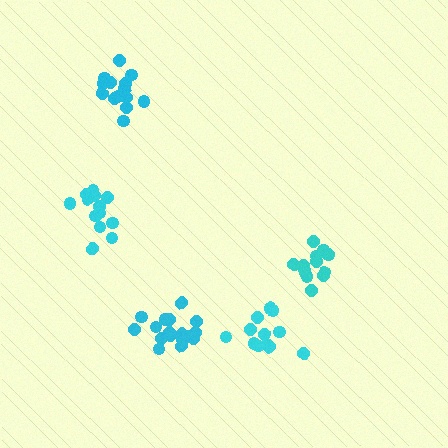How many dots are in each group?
Group 1: 14 dots, Group 2: 12 dots, Group 3: 14 dots, Group 4: 13 dots, Group 5: 18 dots (71 total).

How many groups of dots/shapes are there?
There are 5 groups.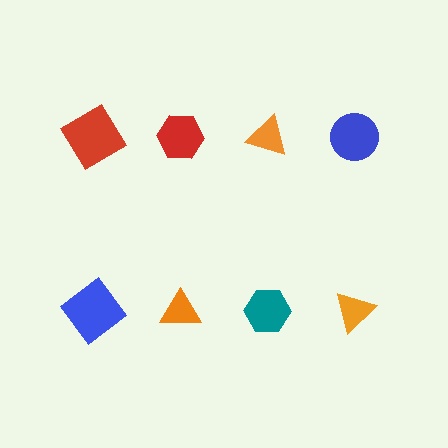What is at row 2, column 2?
An orange triangle.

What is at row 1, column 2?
A red hexagon.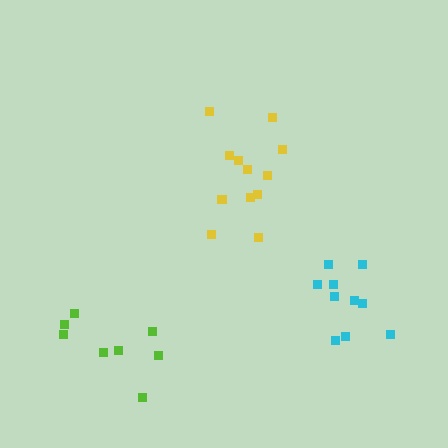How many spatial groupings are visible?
There are 3 spatial groupings.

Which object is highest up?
The yellow cluster is topmost.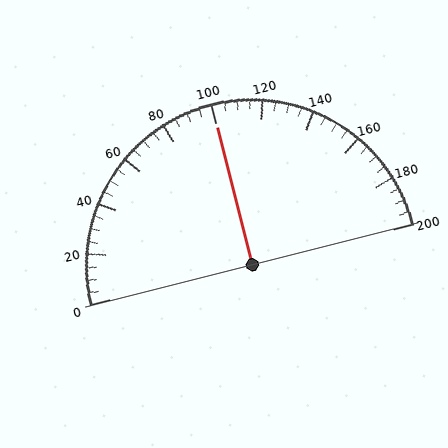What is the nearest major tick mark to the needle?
The nearest major tick mark is 100.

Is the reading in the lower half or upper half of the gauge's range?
The reading is in the upper half of the range (0 to 200).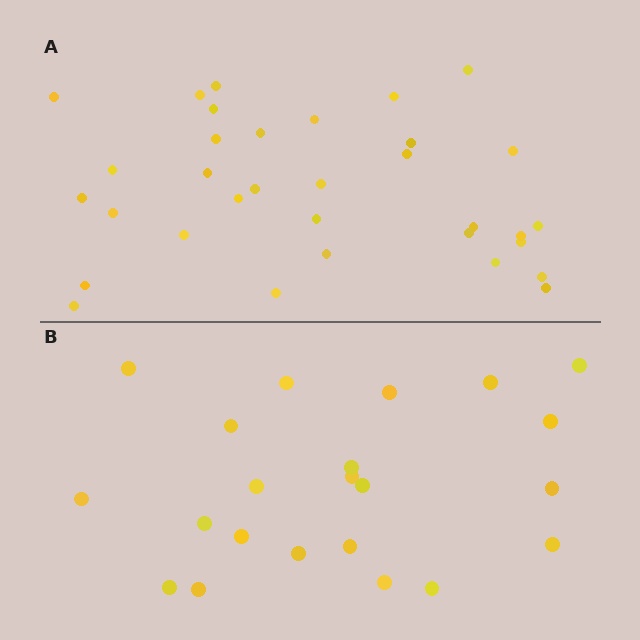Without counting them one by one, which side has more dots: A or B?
Region A (the top region) has more dots.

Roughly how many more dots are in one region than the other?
Region A has roughly 12 or so more dots than region B.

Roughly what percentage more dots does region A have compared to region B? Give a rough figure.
About 50% more.